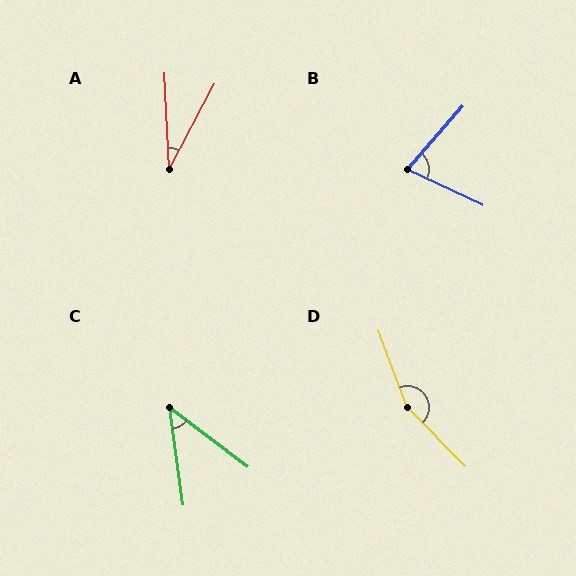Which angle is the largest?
D, at approximately 156 degrees.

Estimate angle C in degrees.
Approximately 45 degrees.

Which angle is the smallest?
A, at approximately 31 degrees.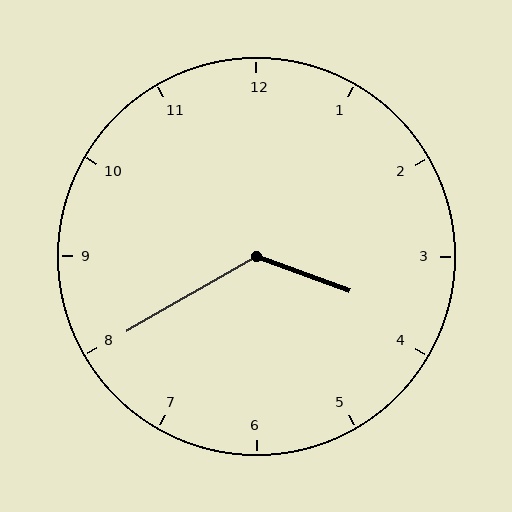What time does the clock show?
3:40.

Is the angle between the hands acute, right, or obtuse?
It is obtuse.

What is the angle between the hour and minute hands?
Approximately 130 degrees.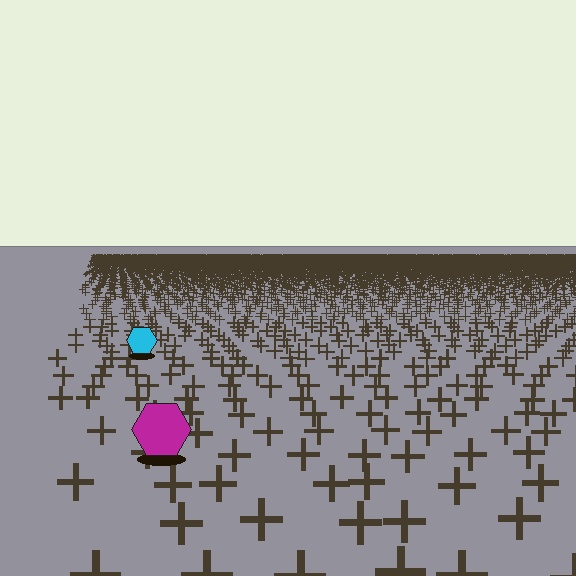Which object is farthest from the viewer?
The cyan hexagon is farthest from the viewer. It appears smaller and the ground texture around it is denser.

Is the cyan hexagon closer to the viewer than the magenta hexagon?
No. The magenta hexagon is closer — you can tell from the texture gradient: the ground texture is coarser near it.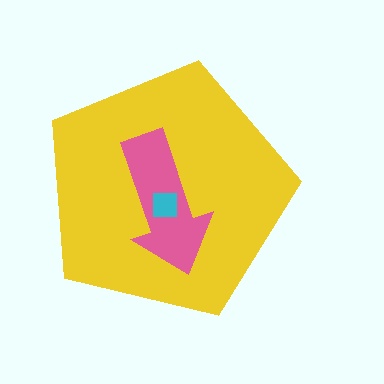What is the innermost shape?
The cyan square.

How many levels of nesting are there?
3.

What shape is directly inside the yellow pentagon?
The pink arrow.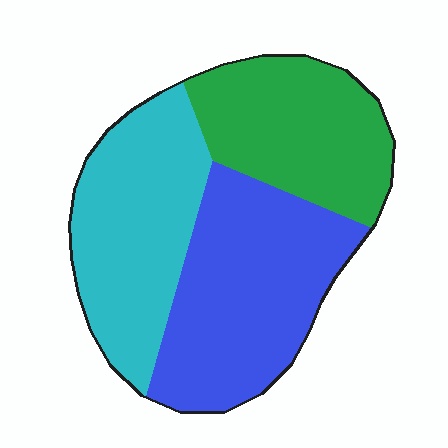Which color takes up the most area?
Blue, at roughly 40%.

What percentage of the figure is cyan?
Cyan takes up about one third (1/3) of the figure.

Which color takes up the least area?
Green, at roughly 30%.